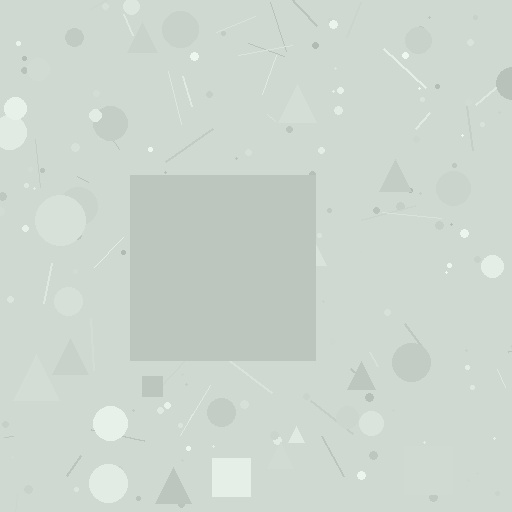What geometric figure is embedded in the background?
A square is embedded in the background.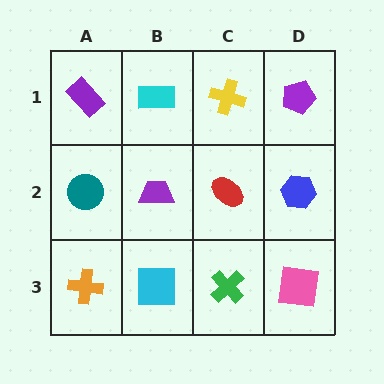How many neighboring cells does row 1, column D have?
2.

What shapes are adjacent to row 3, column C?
A red ellipse (row 2, column C), a cyan square (row 3, column B), a pink square (row 3, column D).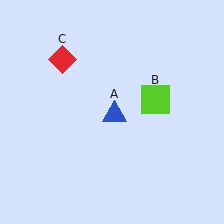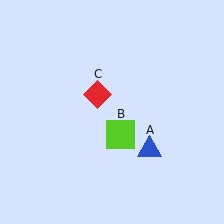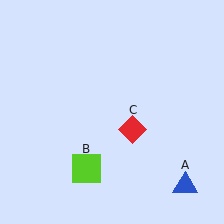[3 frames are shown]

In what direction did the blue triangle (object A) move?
The blue triangle (object A) moved down and to the right.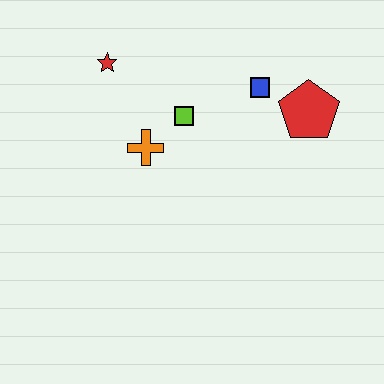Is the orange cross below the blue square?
Yes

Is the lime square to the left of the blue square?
Yes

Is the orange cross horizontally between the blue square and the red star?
Yes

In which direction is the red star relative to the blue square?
The red star is to the left of the blue square.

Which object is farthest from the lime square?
The red pentagon is farthest from the lime square.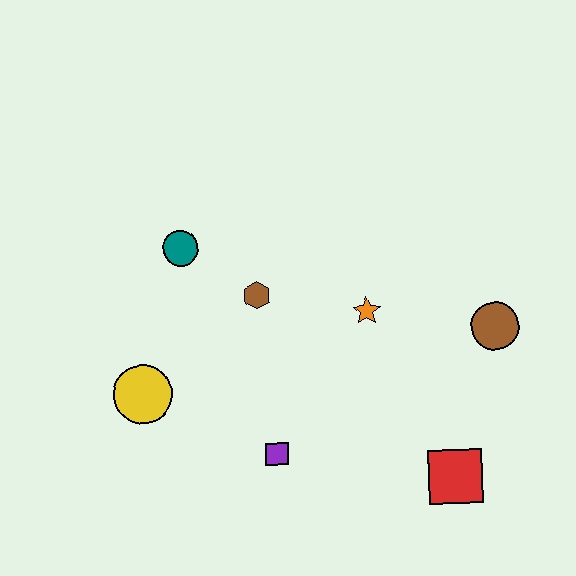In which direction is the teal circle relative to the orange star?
The teal circle is to the left of the orange star.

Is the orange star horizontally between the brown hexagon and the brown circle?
Yes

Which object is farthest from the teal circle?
The red square is farthest from the teal circle.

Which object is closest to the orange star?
The brown hexagon is closest to the orange star.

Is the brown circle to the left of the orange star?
No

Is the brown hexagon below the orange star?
No